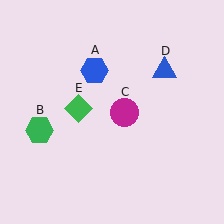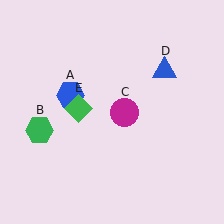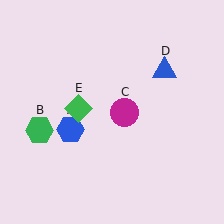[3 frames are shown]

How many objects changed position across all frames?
1 object changed position: blue hexagon (object A).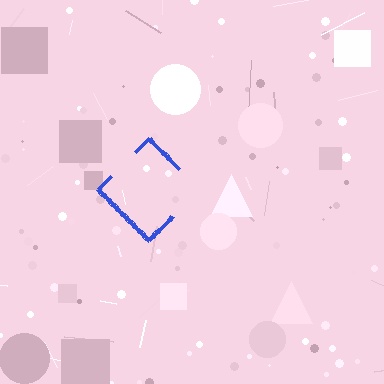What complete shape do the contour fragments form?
The contour fragments form a diamond.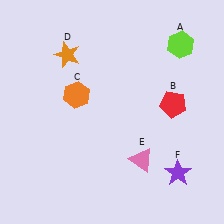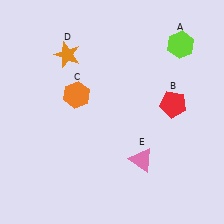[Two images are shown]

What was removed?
The purple star (F) was removed in Image 2.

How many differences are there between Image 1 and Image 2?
There is 1 difference between the two images.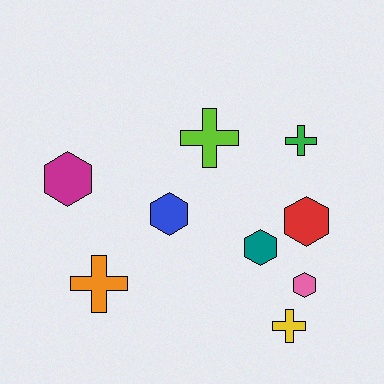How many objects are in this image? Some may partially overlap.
There are 9 objects.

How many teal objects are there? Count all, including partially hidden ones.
There is 1 teal object.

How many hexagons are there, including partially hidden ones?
There are 5 hexagons.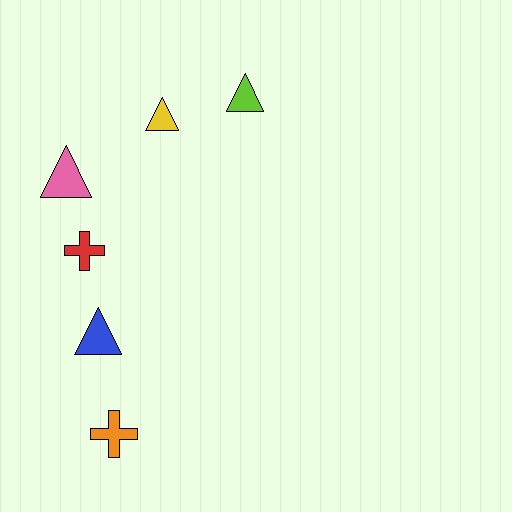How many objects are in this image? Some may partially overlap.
There are 6 objects.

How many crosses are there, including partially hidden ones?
There are 2 crosses.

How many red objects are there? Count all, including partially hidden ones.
There is 1 red object.